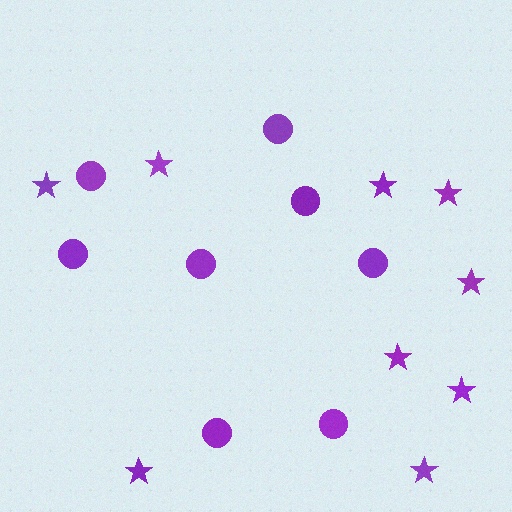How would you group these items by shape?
There are 2 groups: one group of stars (9) and one group of circles (8).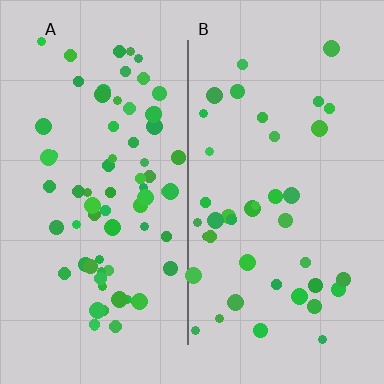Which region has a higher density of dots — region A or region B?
A (the left).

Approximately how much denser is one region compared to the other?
Approximately 1.8× — region A over region B.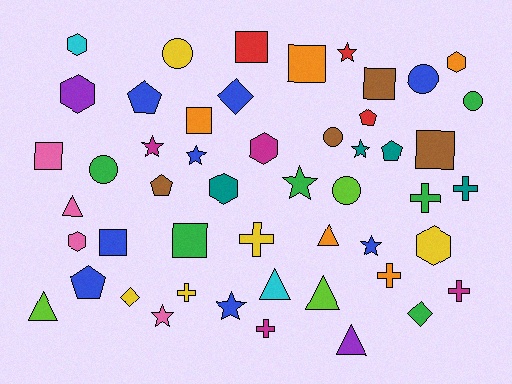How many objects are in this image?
There are 50 objects.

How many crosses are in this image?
There are 7 crosses.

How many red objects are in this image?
There are 3 red objects.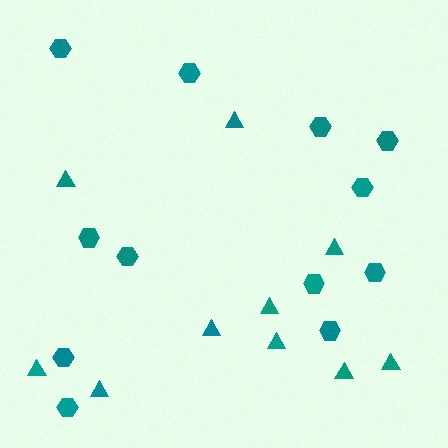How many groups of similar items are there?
There are 2 groups: one group of triangles (10) and one group of hexagons (12).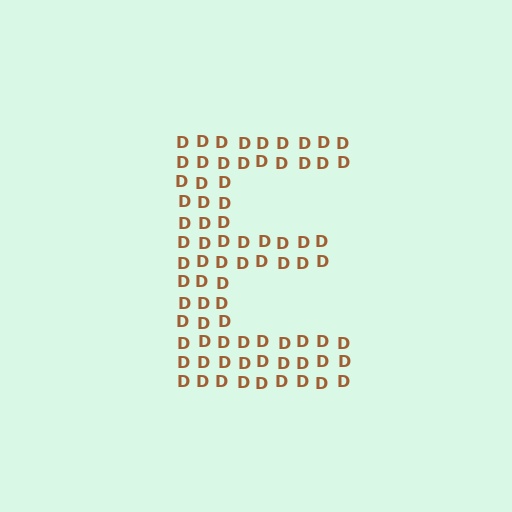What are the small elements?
The small elements are letter D's.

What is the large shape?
The large shape is the letter E.